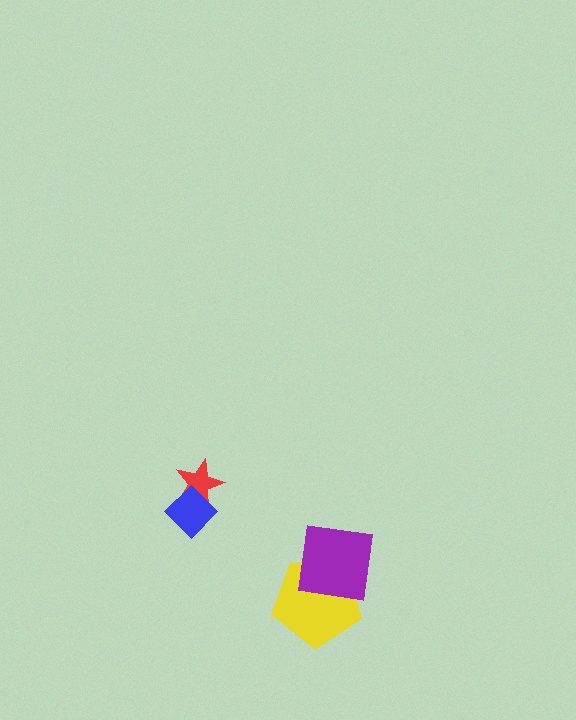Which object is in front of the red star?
The blue diamond is in front of the red star.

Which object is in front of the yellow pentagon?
The purple square is in front of the yellow pentagon.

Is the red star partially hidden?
Yes, it is partially covered by another shape.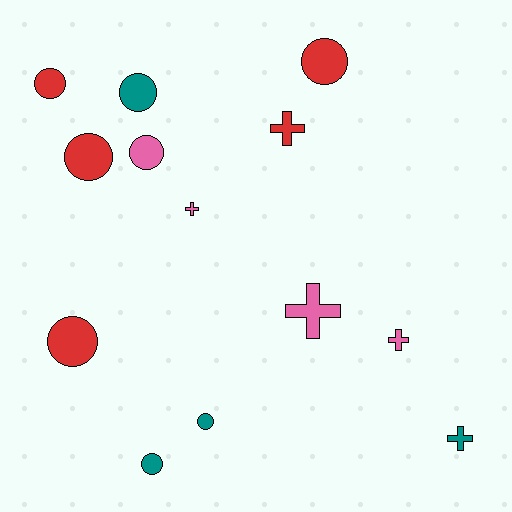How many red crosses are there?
There is 1 red cross.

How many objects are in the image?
There are 13 objects.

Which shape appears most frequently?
Circle, with 8 objects.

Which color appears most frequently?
Red, with 5 objects.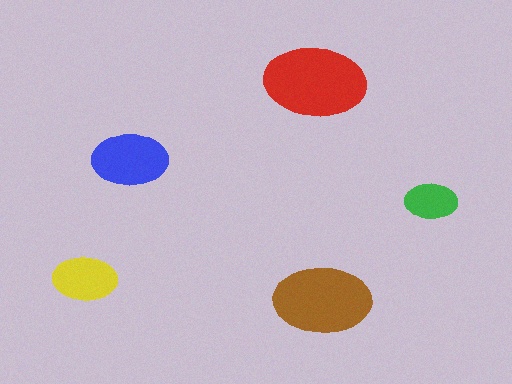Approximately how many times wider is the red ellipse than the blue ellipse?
About 1.5 times wider.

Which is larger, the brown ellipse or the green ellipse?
The brown one.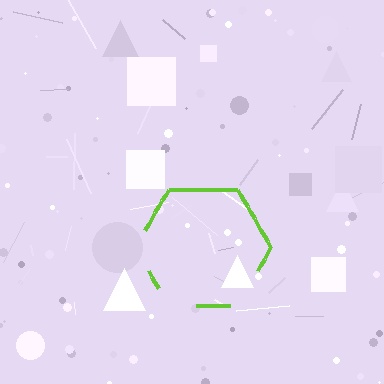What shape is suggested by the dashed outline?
The dashed outline suggests a hexagon.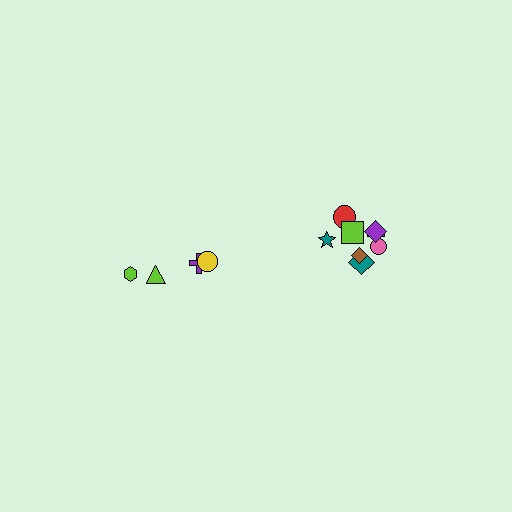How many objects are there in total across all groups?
There are 12 objects.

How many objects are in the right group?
There are 8 objects.